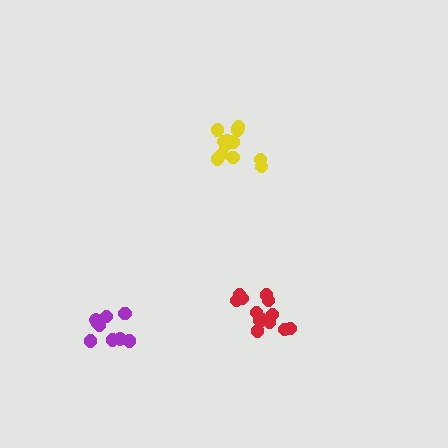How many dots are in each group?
Group 1: 14 dots, Group 2: 14 dots, Group 3: 9 dots (37 total).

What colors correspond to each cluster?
The clusters are colored: yellow, red, purple.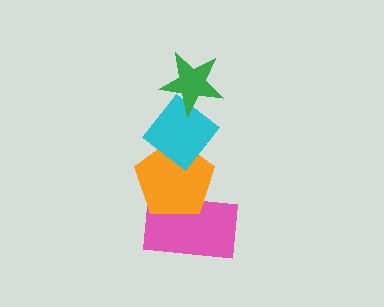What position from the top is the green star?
The green star is 1st from the top.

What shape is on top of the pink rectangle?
The orange pentagon is on top of the pink rectangle.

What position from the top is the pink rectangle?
The pink rectangle is 4th from the top.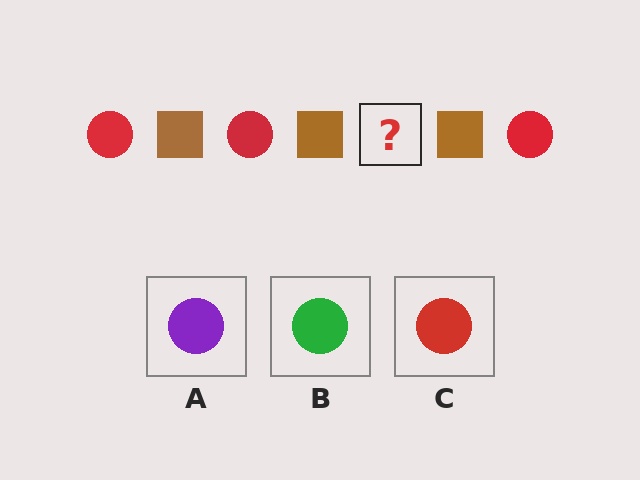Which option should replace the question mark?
Option C.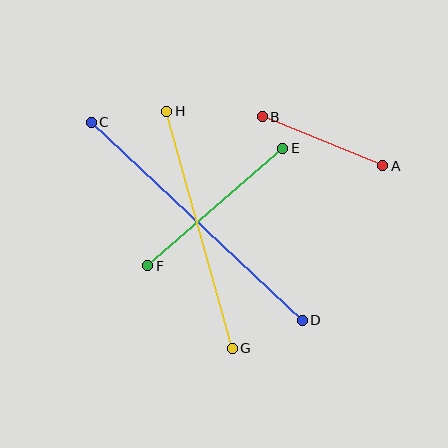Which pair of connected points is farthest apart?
Points C and D are farthest apart.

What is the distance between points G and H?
The distance is approximately 246 pixels.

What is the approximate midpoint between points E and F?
The midpoint is at approximately (215, 207) pixels.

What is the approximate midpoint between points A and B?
The midpoint is at approximately (322, 141) pixels.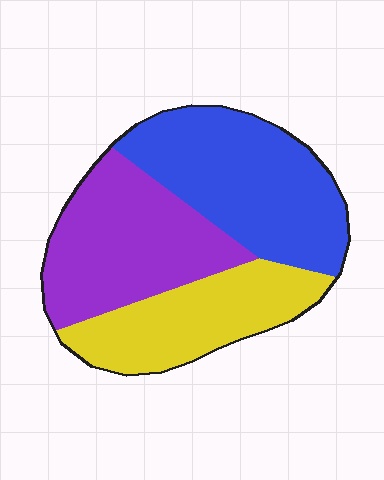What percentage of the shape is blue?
Blue takes up about three eighths (3/8) of the shape.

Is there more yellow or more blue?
Blue.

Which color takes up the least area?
Yellow, at roughly 25%.